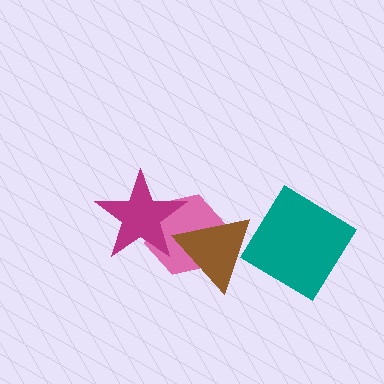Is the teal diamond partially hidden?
No, no other shape covers it.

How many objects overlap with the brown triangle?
2 objects overlap with the brown triangle.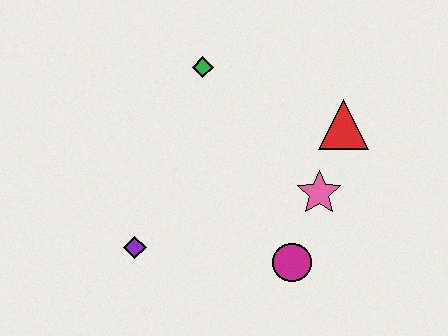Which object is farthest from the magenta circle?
The green diamond is farthest from the magenta circle.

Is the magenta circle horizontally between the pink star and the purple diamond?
Yes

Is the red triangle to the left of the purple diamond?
No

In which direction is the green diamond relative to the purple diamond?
The green diamond is above the purple diamond.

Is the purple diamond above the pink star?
No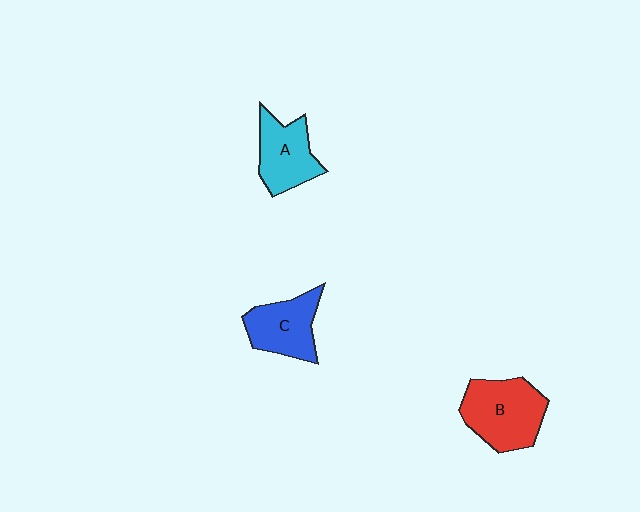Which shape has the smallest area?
Shape C (blue).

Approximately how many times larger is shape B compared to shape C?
Approximately 1.3 times.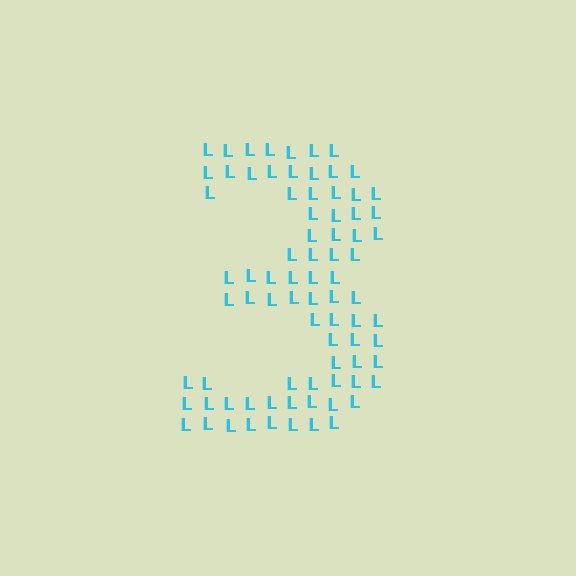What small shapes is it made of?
It is made of small letter L's.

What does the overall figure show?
The overall figure shows the digit 3.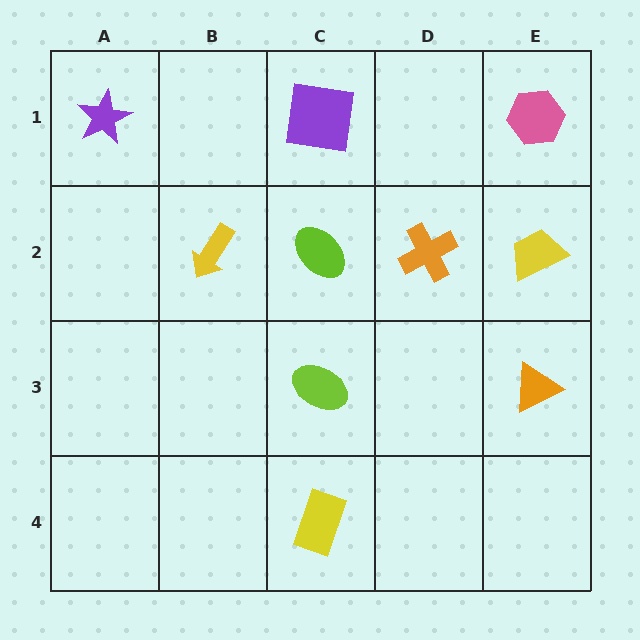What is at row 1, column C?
A purple square.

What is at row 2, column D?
An orange cross.